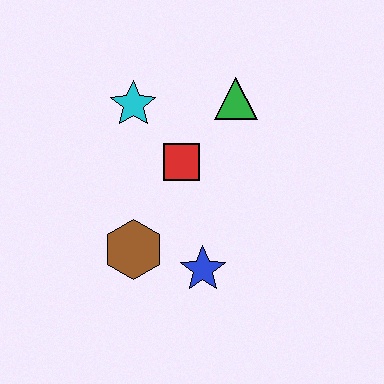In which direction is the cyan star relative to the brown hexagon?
The cyan star is above the brown hexagon.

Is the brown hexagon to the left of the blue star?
Yes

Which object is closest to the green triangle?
The red square is closest to the green triangle.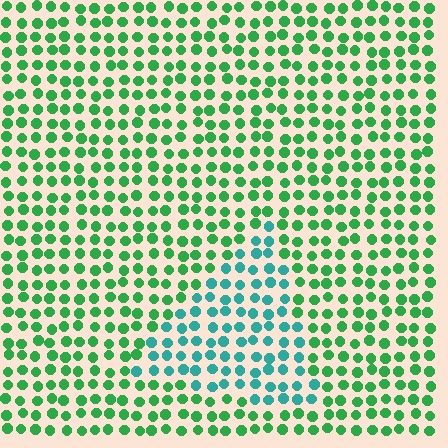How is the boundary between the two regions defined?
The boundary is defined purely by a slight shift in hue (about 41 degrees). Spacing, size, and orientation are identical on both sides.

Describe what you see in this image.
The image is filled with small green elements in a uniform arrangement. A triangle-shaped region is visible where the elements are tinted to a slightly different hue, forming a subtle color boundary.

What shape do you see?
I see a triangle.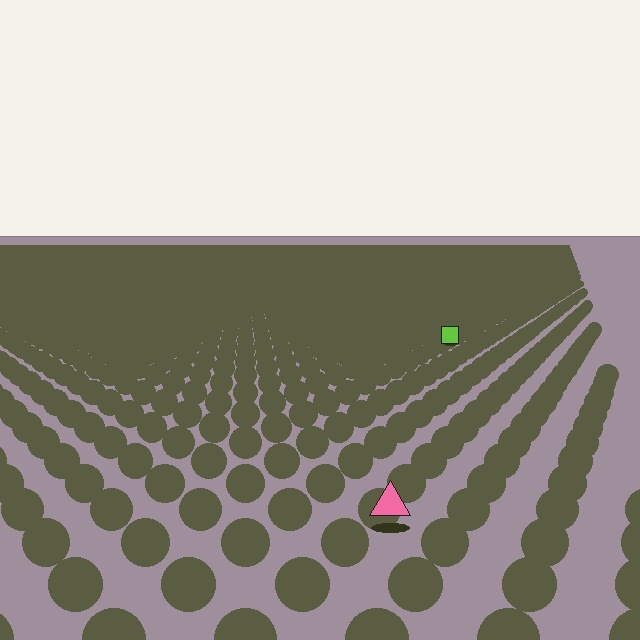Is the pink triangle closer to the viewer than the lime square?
Yes. The pink triangle is closer — you can tell from the texture gradient: the ground texture is coarser near it.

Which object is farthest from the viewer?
The lime square is farthest from the viewer. It appears smaller and the ground texture around it is denser.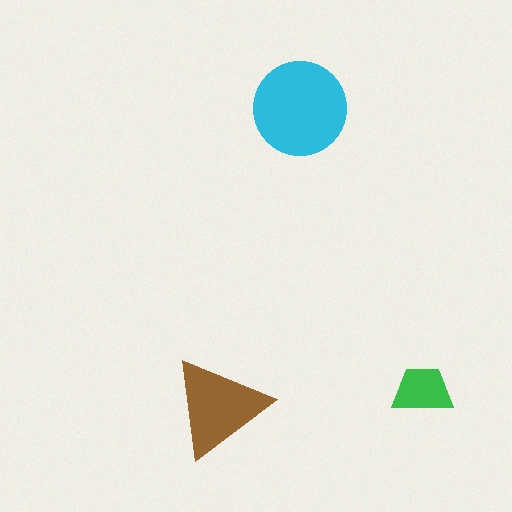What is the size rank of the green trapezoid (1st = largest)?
3rd.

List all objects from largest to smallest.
The cyan circle, the brown triangle, the green trapezoid.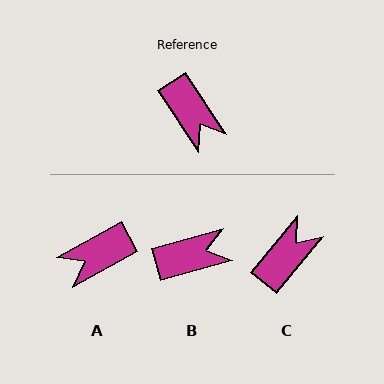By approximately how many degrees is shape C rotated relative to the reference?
Approximately 108 degrees counter-clockwise.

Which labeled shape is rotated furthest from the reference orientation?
C, about 108 degrees away.